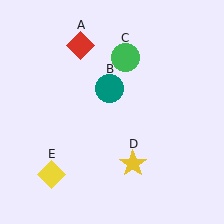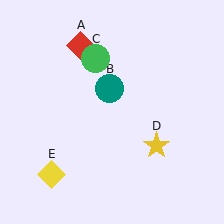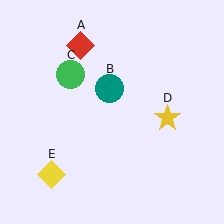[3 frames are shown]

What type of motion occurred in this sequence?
The green circle (object C), yellow star (object D) rotated counterclockwise around the center of the scene.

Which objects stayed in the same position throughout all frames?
Red diamond (object A) and teal circle (object B) and yellow diamond (object E) remained stationary.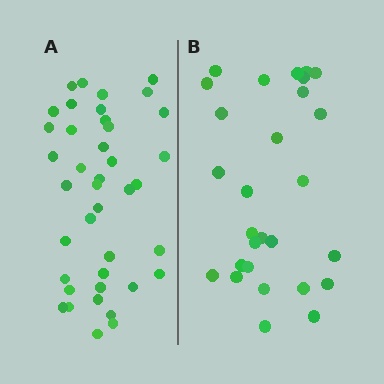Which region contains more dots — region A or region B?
Region A (the left region) has more dots.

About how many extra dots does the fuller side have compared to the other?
Region A has roughly 12 or so more dots than region B.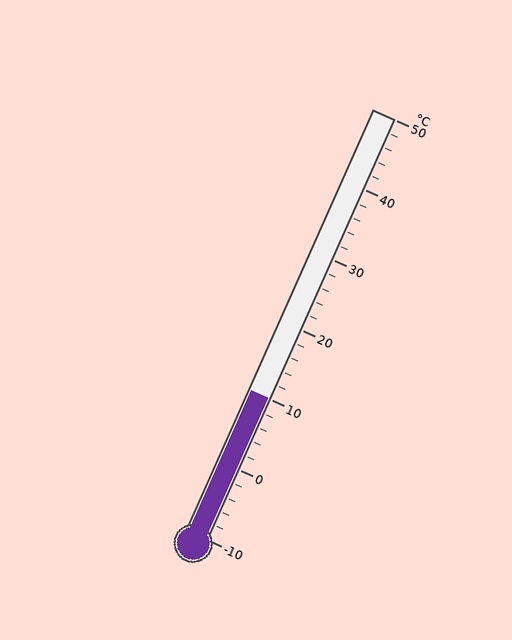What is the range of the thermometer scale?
The thermometer scale ranges from -10°C to 50°C.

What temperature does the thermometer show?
The thermometer shows approximately 10°C.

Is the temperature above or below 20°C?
The temperature is below 20°C.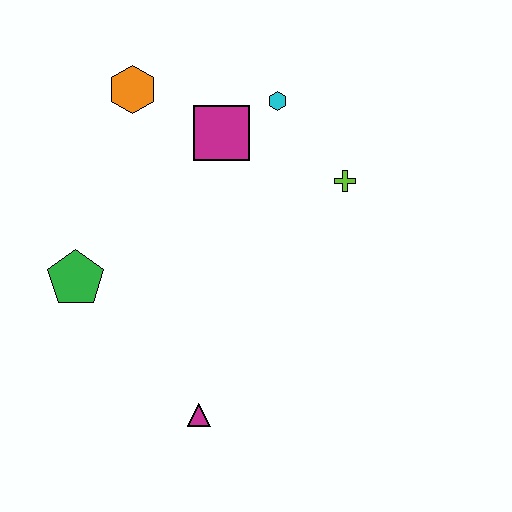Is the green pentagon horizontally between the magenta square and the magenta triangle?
No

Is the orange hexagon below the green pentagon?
No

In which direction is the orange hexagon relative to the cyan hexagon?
The orange hexagon is to the left of the cyan hexagon.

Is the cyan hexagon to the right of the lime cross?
No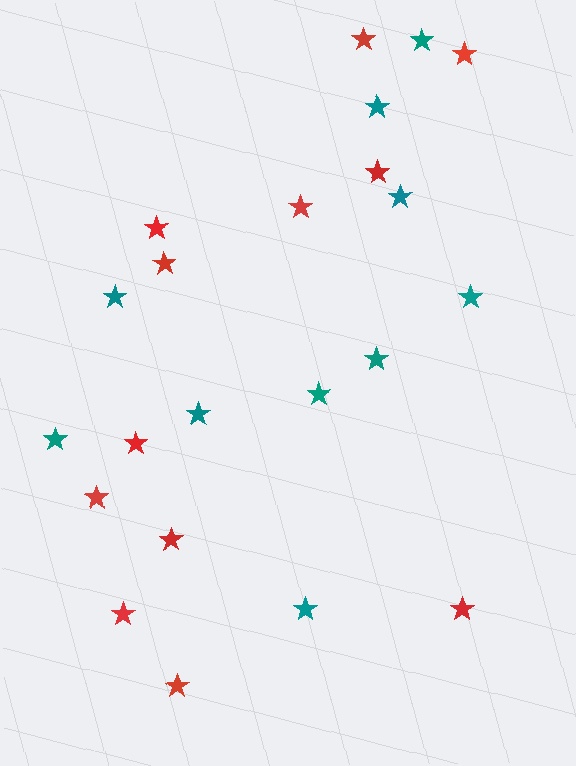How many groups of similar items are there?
There are 2 groups: one group of red stars (12) and one group of teal stars (10).